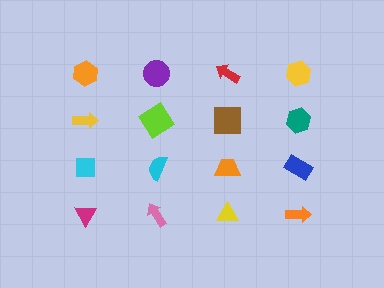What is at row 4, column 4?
An orange arrow.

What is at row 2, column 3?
A brown square.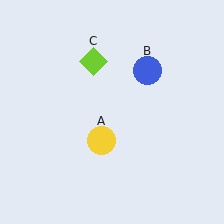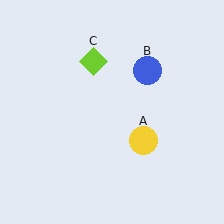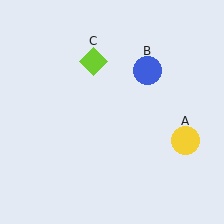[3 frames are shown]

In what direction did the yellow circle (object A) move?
The yellow circle (object A) moved right.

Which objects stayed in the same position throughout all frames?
Blue circle (object B) and lime diamond (object C) remained stationary.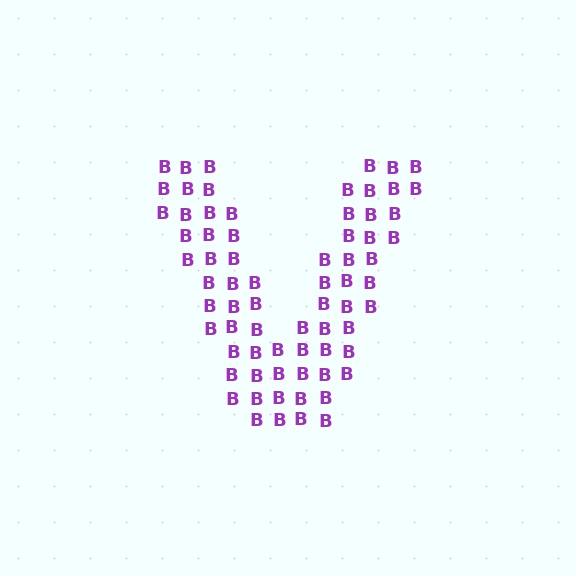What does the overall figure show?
The overall figure shows the letter V.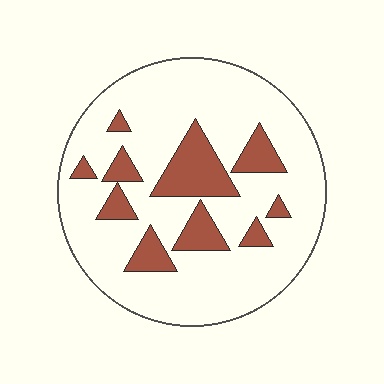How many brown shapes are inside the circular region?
10.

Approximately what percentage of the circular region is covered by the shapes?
Approximately 20%.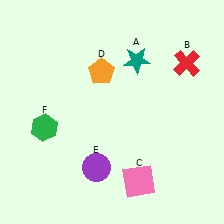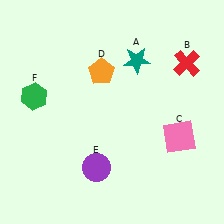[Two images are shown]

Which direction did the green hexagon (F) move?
The green hexagon (F) moved up.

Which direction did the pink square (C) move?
The pink square (C) moved up.